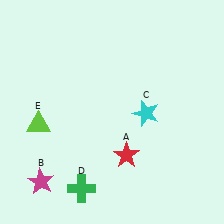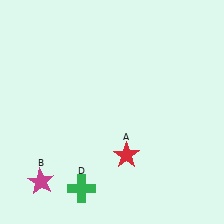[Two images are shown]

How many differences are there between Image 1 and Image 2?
There are 2 differences between the two images.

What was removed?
The cyan star (C), the lime triangle (E) were removed in Image 2.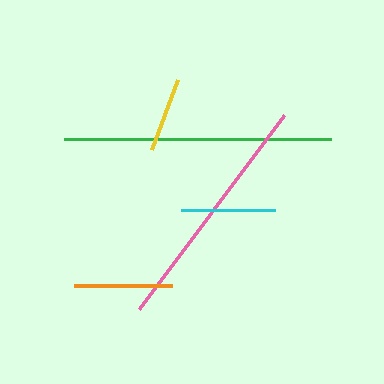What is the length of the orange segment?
The orange segment is approximately 98 pixels long.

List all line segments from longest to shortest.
From longest to shortest: green, pink, orange, cyan, yellow.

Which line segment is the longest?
The green line is the longest at approximately 267 pixels.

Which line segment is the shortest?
The yellow line is the shortest at approximately 75 pixels.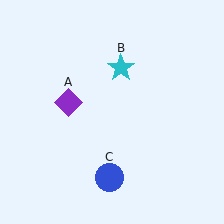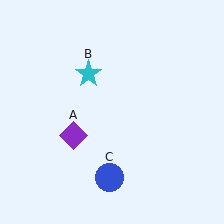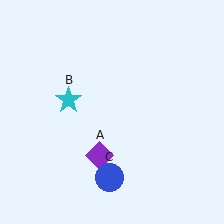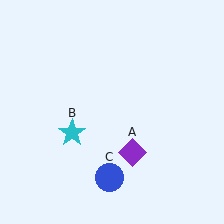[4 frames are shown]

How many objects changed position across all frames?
2 objects changed position: purple diamond (object A), cyan star (object B).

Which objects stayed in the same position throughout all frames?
Blue circle (object C) remained stationary.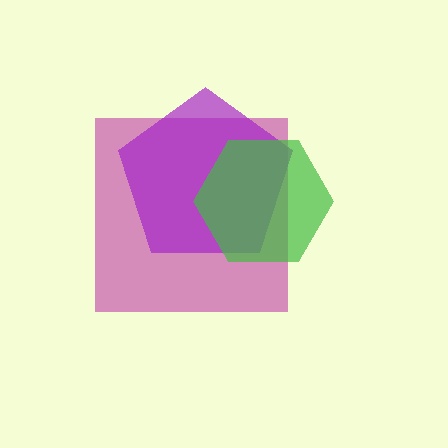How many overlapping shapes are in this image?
There are 3 overlapping shapes in the image.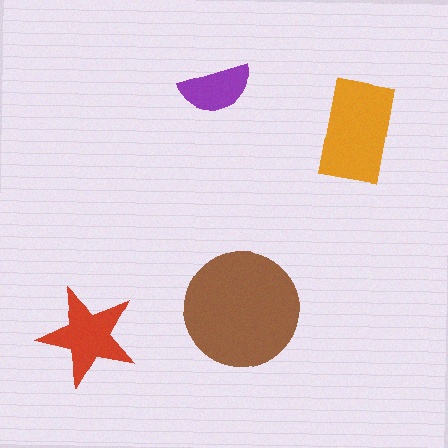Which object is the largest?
The brown circle.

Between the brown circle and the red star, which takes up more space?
The brown circle.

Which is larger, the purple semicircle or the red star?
The red star.